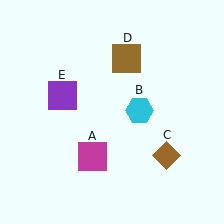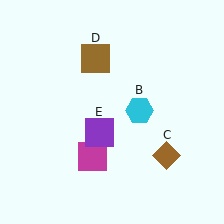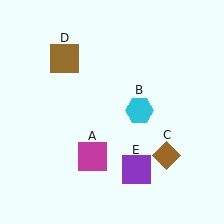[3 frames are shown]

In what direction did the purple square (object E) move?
The purple square (object E) moved down and to the right.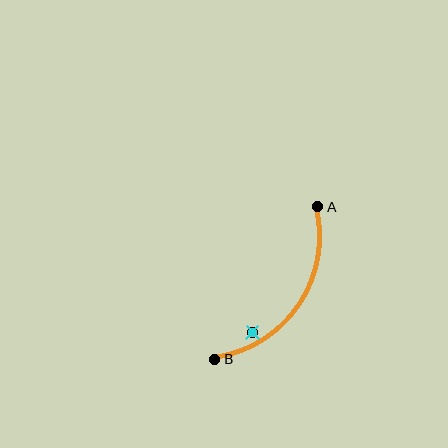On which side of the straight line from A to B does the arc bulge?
The arc bulges below and to the right of the straight line connecting A and B.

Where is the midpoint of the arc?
The arc midpoint is the point on the curve farthest from the straight line joining A and B. It sits below and to the right of that line.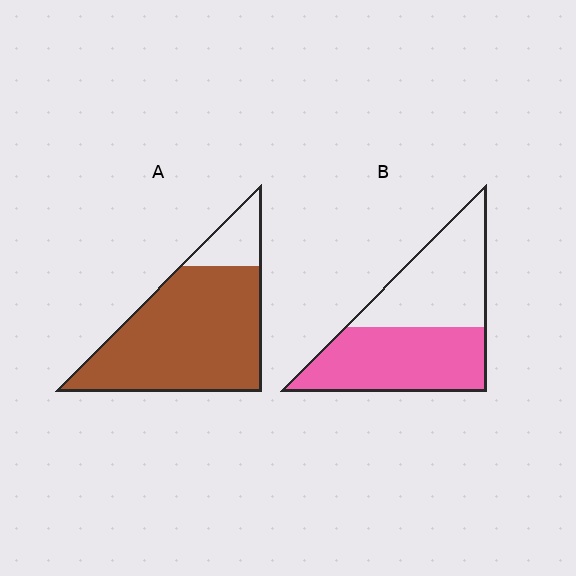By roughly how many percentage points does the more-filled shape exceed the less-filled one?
By roughly 30 percentage points (A over B).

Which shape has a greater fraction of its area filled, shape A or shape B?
Shape A.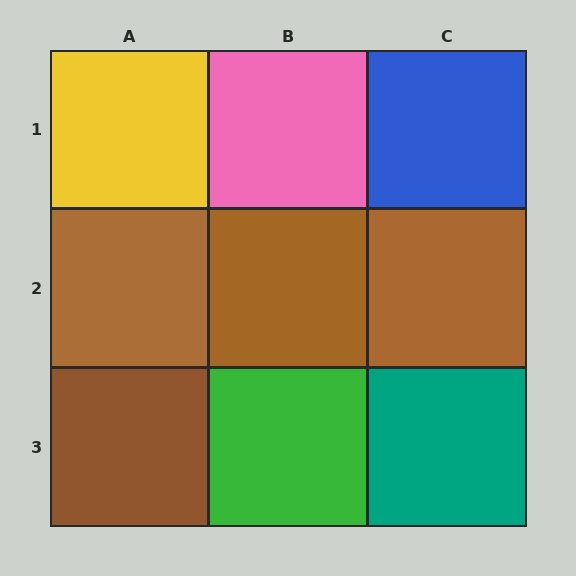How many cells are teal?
1 cell is teal.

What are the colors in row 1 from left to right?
Yellow, pink, blue.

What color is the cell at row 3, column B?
Green.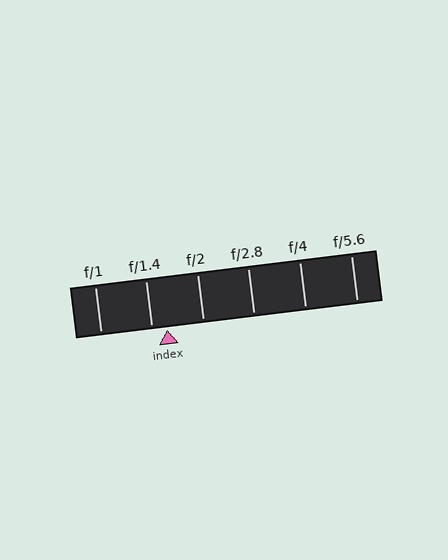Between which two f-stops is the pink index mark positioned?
The index mark is between f/1.4 and f/2.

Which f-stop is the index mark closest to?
The index mark is closest to f/1.4.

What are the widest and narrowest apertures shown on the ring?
The widest aperture shown is f/1 and the narrowest is f/5.6.